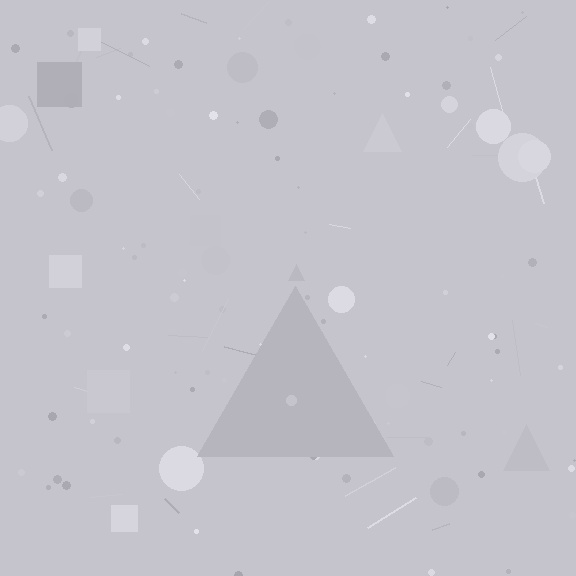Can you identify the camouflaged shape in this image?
The camouflaged shape is a triangle.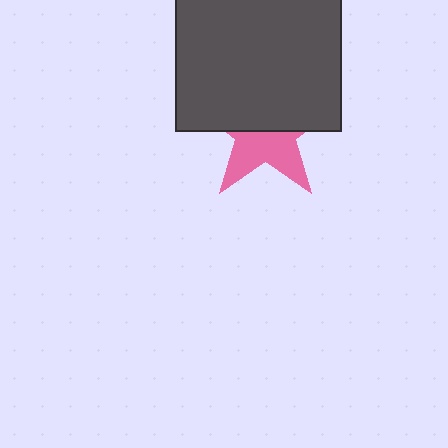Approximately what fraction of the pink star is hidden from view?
Roughly 55% of the pink star is hidden behind the dark gray square.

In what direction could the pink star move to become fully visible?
The pink star could move down. That would shift it out from behind the dark gray square entirely.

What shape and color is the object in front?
The object in front is a dark gray square.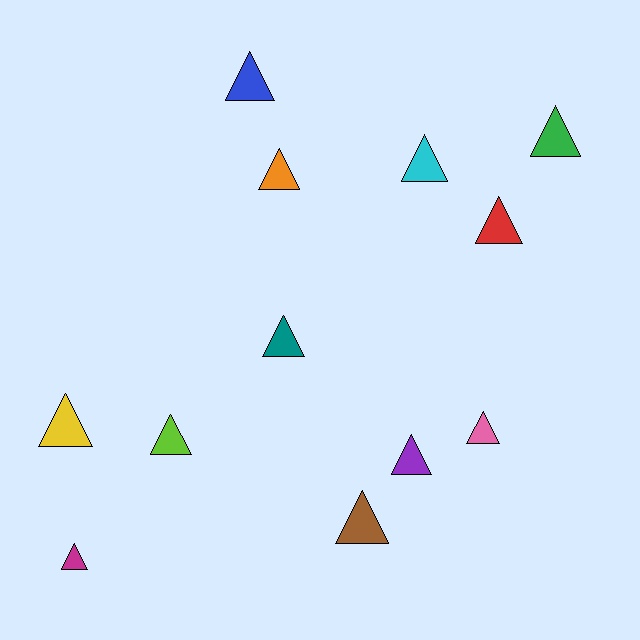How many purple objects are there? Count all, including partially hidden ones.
There is 1 purple object.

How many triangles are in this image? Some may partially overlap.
There are 12 triangles.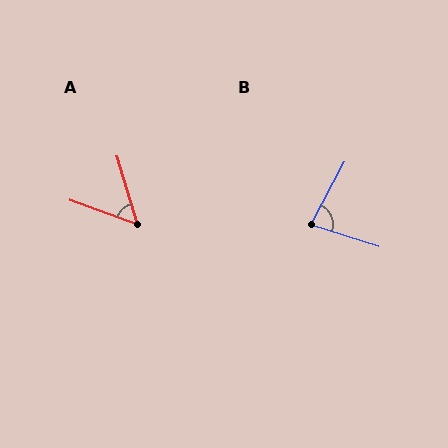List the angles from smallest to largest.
A (54°), B (79°).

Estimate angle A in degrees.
Approximately 54 degrees.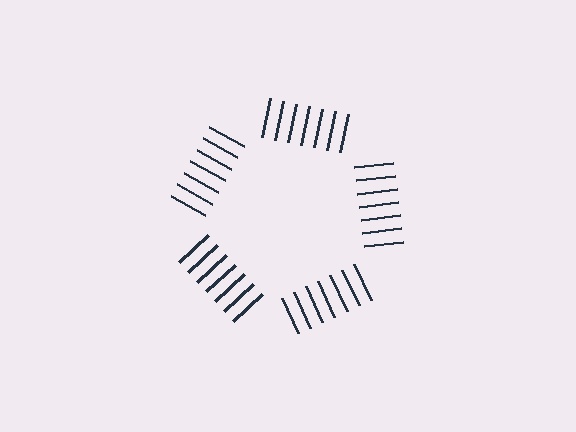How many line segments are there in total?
35 — 7 along each of the 5 edges.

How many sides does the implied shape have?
5 sides — the line-ends trace a pentagon.